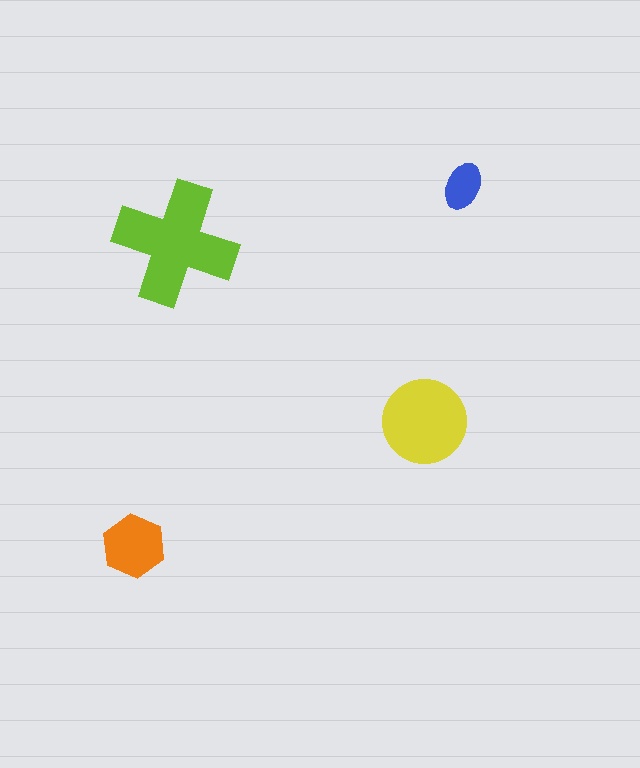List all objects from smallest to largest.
The blue ellipse, the orange hexagon, the yellow circle, the lime cross.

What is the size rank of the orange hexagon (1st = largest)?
3rd.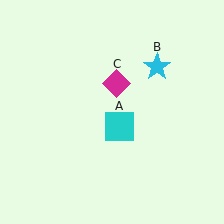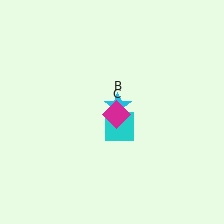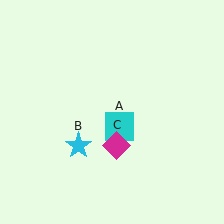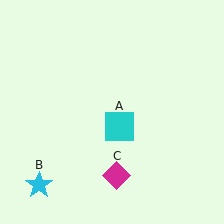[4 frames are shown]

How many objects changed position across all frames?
2 objects changed position: cyan star (object B), magenta diamond (object C).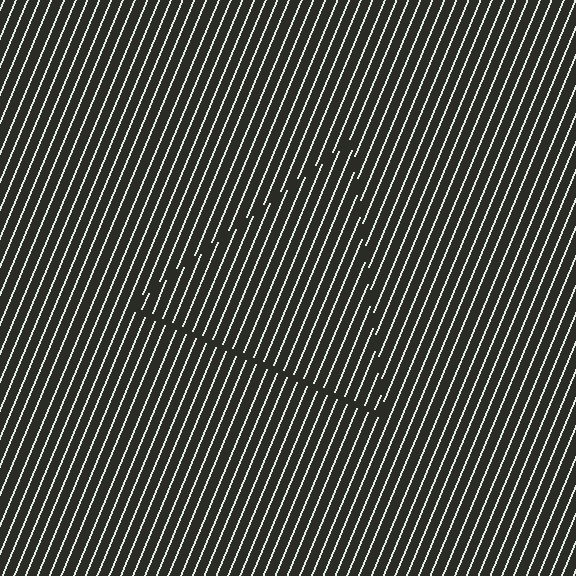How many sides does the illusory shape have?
3 sides — the line-ends trace a triangle.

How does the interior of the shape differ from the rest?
The interior of the shape contains the same grating, shifted by half a period — the contour is defined by the phase discontinuity where line-ends from the inner and outer gratings abut.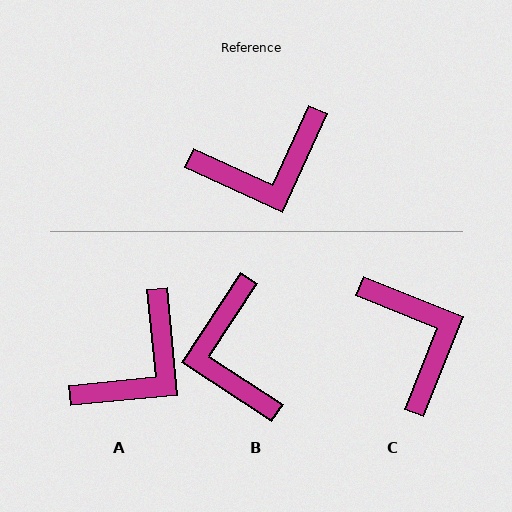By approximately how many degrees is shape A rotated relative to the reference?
Approximately 30 degrees counter-clockwise.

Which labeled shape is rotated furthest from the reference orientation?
B, about 99 degrees away.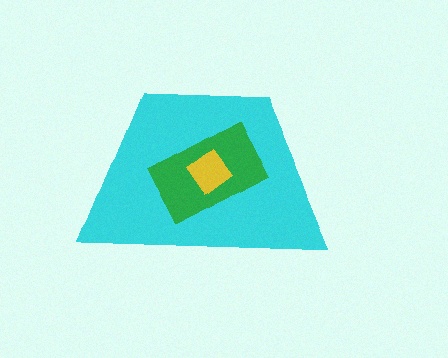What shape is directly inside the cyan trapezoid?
The green rectangle.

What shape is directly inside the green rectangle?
The yellow diamond.